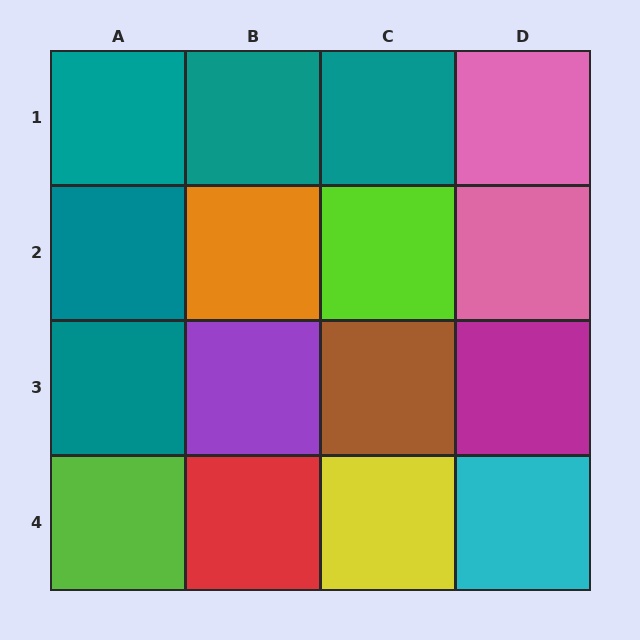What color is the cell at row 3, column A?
Teal.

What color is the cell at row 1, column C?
Teal.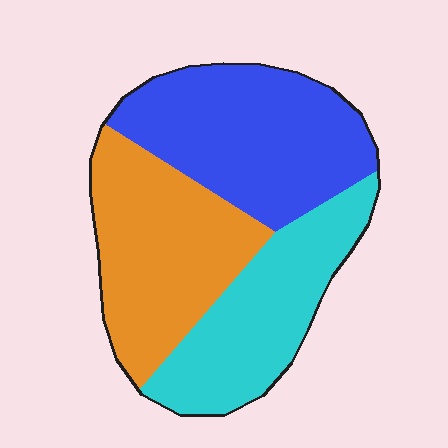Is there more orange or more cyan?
Orange.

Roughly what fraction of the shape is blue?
Blue takes up about three eighths (3/8) of the shape.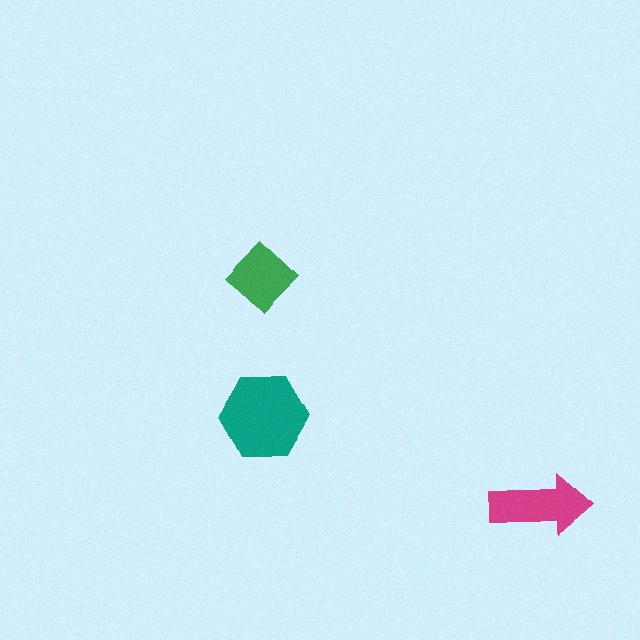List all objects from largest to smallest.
The teal hexagon, the magenta arrow, the green diamond.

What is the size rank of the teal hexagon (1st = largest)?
1st.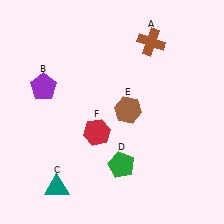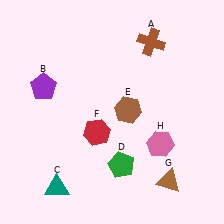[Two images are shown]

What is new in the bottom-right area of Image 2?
A pink hexagon (H) was added in the bottom-right area of Image 2.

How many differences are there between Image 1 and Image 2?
There are 2 differences between the two images.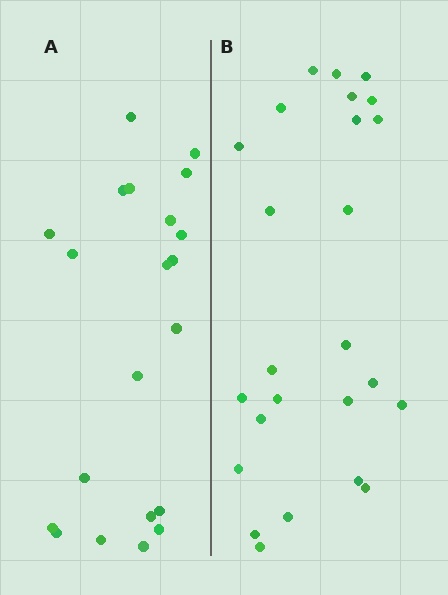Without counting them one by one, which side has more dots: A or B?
Region B (the right region) has more dots.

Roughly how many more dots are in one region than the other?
Region B has about 4 more dots than region A.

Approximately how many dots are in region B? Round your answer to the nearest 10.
About 20 dots. (The exact count is 25, which rounds to 20.)